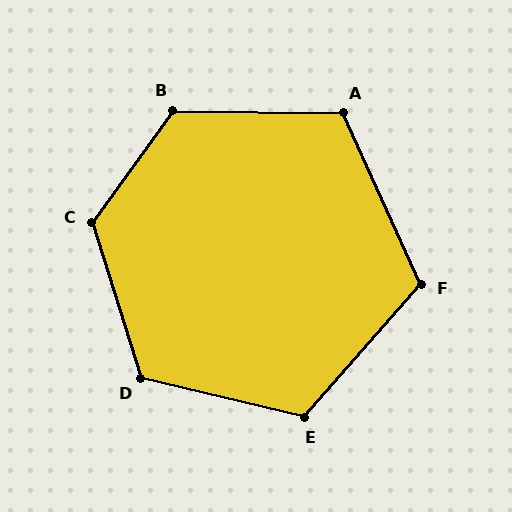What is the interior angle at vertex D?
Approximately 121 degrees (obtuse).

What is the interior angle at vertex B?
Approximately 125 degrees (obtuse).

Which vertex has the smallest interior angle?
F, at approximately 114 degrees.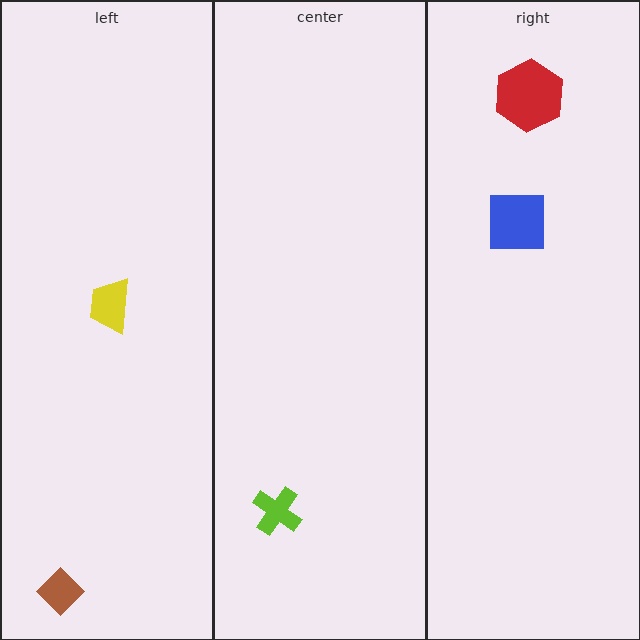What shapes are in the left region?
The brown diamond, the yellow trapezoid.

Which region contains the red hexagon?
The right region.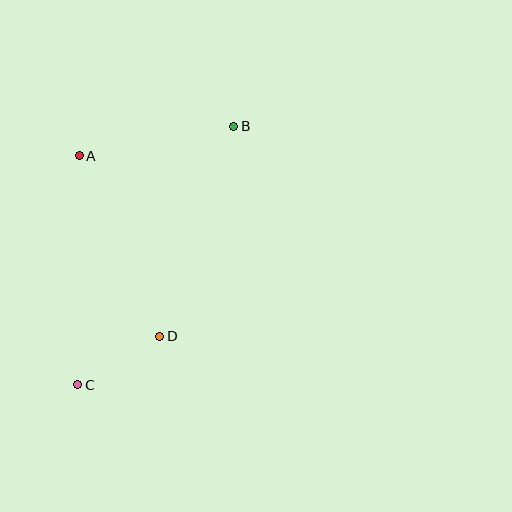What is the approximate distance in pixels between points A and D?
The distance between A and D is approximately 198 pixels.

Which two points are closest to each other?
Points C and D are closest to each other.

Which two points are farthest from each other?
Points B and C are farthest from each other.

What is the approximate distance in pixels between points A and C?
The distance between A and C is approximately 229 pixels.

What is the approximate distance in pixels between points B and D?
The distance between B and D is approximately 222 pixels.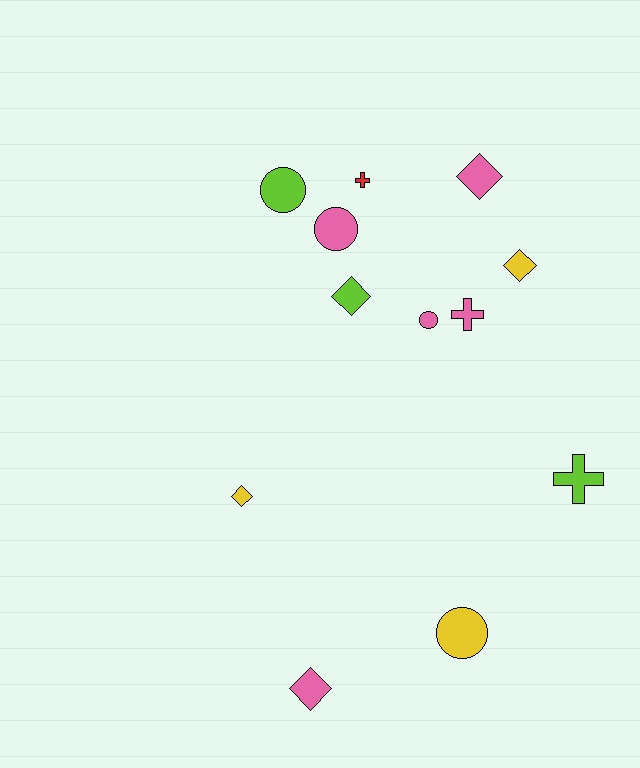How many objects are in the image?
There are 12 objects.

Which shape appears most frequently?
Diamond, with 5 objects.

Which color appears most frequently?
Pink, with 5 objects.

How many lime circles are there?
There is 1 lime circle.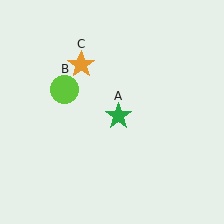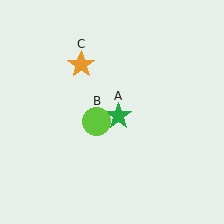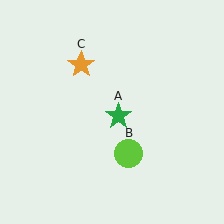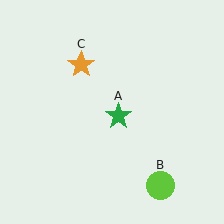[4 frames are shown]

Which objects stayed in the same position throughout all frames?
Green star (object A) and orange star (object C) remained stationary.